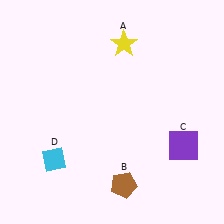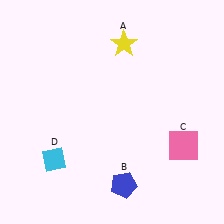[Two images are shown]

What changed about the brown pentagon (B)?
In Image 1, B is brown. In Image 2, it changed to blue.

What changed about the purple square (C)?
In Image 1, C is purple. In Image 2, it changed to pink.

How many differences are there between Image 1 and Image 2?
There are 2 differences between the two images.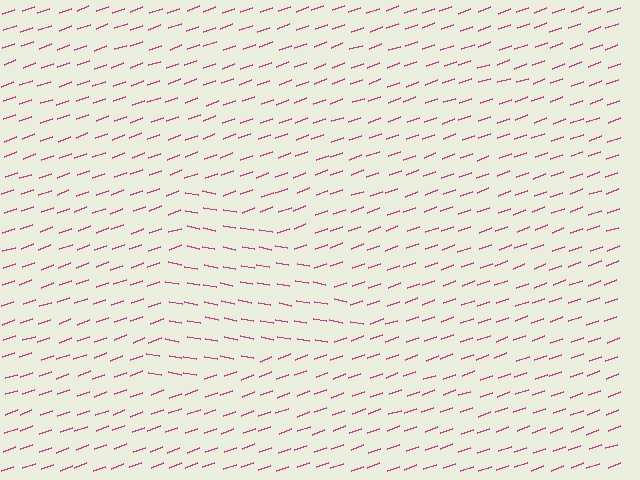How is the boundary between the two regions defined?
The boundary is defined purely by a change in line orientation (approximately 31 degrees difference). All lines are the same color and thickness.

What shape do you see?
I see a triangle.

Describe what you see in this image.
The image is filled with small magenta line segments. A triangle region in the image has lines oriented differently from the surrounding lines, creating a visible texture boundary.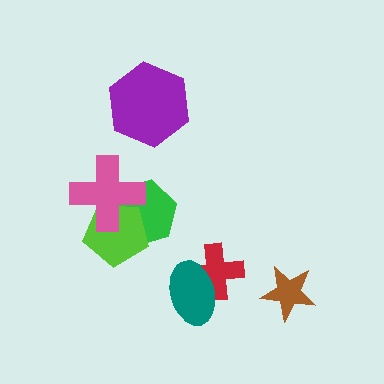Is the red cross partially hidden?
Yes, it is partially covered by another shape.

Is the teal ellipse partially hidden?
No, no other shape covers it.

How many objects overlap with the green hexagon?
2 objects overlap with the green hexagon.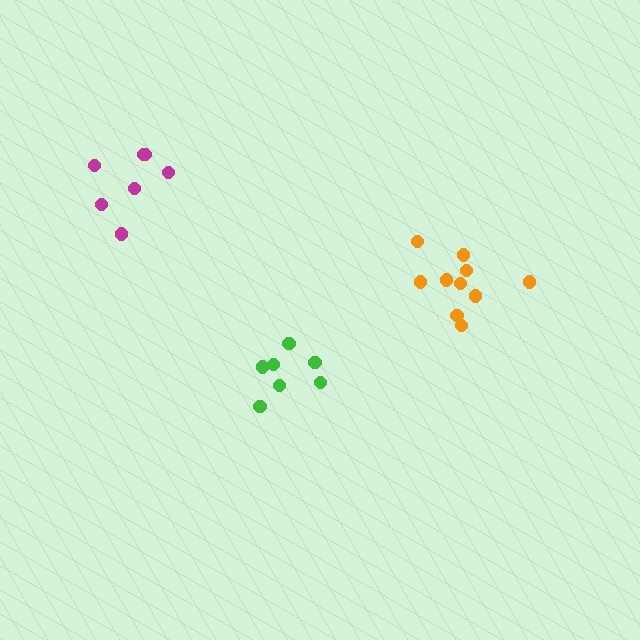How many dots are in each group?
Group 1: 7 dots, Group 2: 10 dots, Group 3: 7 dots (24 total).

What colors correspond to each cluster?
The clusters are colored: green, orange, magenta.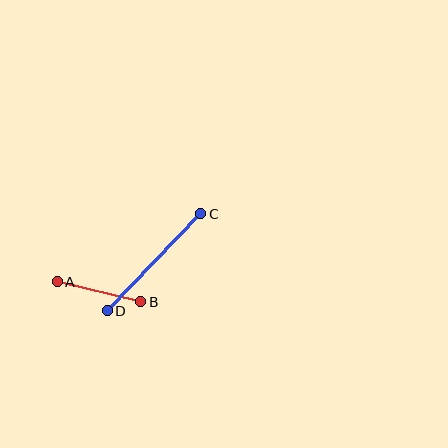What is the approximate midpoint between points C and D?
The midpoint is at approximately (154, 262) pixels.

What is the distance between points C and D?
The distance is approximately 135 pixels.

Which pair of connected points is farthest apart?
Points C and D are farthest apart.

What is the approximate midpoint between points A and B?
The midpoint is at approximately (99, 292) pixels.